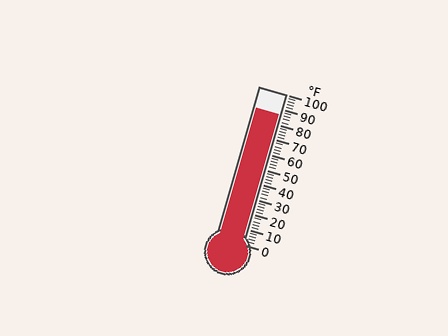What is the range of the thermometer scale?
The thermometer scale ranges from 0°F to 100°F.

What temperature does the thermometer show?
The thermometer shows approximately 86°F.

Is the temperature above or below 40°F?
The temperature is above 40°F.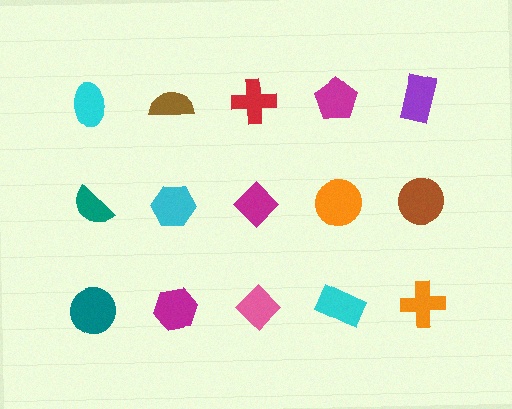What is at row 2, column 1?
A teal semicircle.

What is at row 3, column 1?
A teal circle.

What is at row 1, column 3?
A red cross.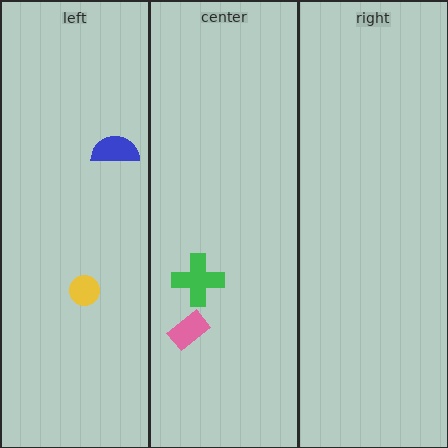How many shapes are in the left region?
2.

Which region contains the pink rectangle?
The center region.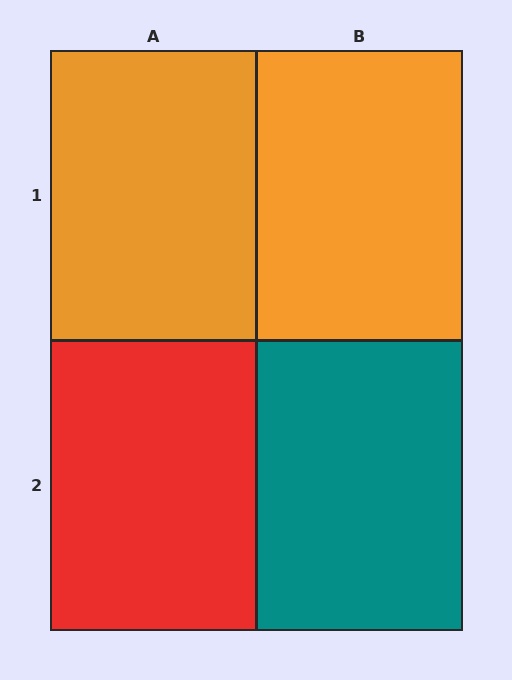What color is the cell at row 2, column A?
Red.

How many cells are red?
1 cell is red.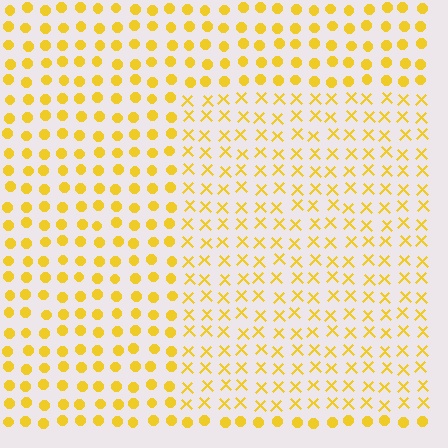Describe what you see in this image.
The image is filled with small yellow elements arranged in a uniform grid. A rectangle-shaped region contains X marks, while the surrounding area contains circles. The boundary is defined purely by the change in element shape.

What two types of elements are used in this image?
The image uses X marks inside the rectangle region and circles outside it.